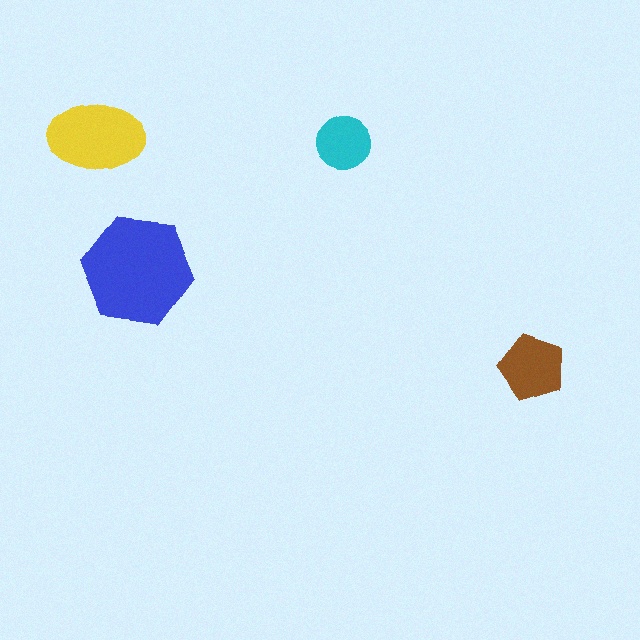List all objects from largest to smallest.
The blue hexagon, the yellow ellipse, the brown pentagon, the cyan circle.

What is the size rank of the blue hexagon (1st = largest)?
1st.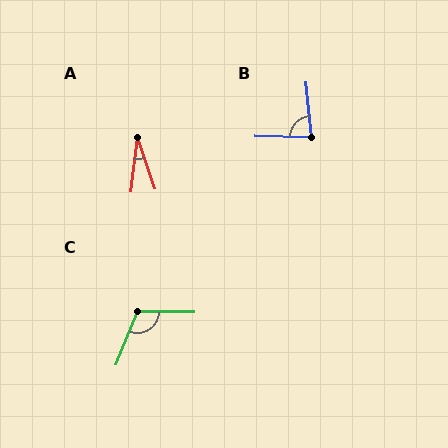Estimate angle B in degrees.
Approximately 83 degrees.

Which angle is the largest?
C, at approximately 111 degrees.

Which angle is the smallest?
A, at approximately 26 degrees.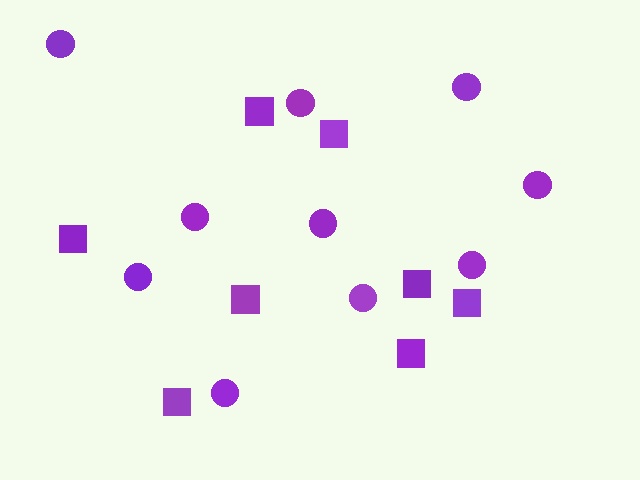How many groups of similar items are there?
There are 2 groups: one group of circles (10) and one group of squares (8).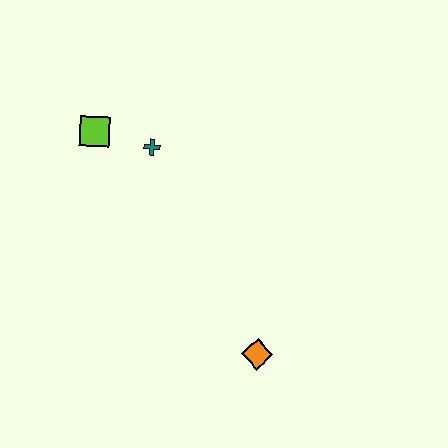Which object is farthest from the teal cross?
The orange diamond is farthest from the teal cross.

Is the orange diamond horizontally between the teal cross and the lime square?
No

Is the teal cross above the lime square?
No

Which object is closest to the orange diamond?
The teal cross is closest to the orange diamond.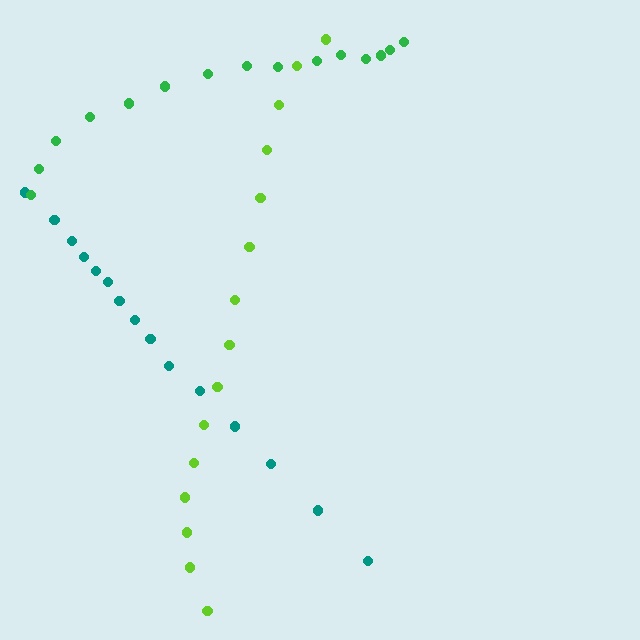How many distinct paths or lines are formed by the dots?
There are 3 distinct paths.